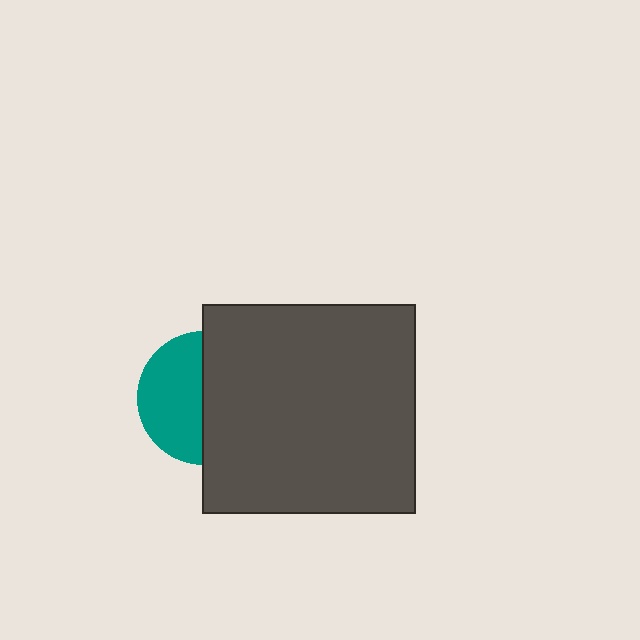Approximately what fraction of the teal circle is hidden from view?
Roughly 52% of the teal circle is hidden behind the dark gray rectangle.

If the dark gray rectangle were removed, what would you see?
You would see the complete teal circle.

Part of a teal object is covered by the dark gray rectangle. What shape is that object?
It is a circle.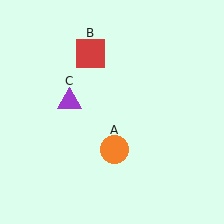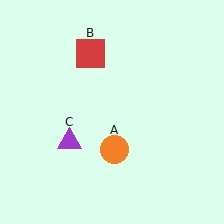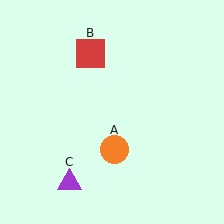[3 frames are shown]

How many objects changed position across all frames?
1 object changed position: purple triangle (object C).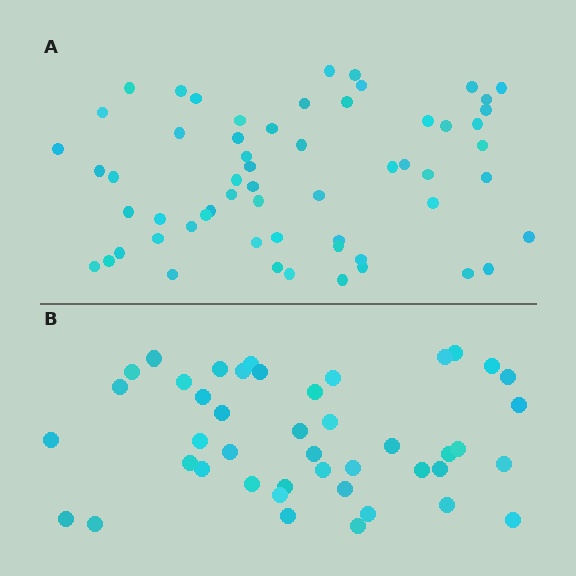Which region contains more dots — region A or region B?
Region A (the top region) has more dots.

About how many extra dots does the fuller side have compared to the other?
Region A has approximately 15 more dots than region B.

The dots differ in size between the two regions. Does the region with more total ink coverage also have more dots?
No. Region B has more total ink coverage because its dots are larger, but region A actually contains more individual dots. Total area can be misleading — the number of items is what matters here.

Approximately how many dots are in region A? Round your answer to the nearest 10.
About 60 dots. (The exact count is 59, which rounds to 60.)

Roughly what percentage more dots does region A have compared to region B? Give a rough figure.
About 35% more.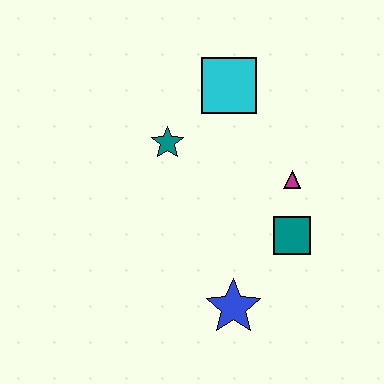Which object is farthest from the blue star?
The cyan square is farthest from the blue star.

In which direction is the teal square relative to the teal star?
The teal square is to the right of the teal star.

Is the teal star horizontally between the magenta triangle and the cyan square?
No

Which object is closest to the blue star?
The teal square is closest to the blue star.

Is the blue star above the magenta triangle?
No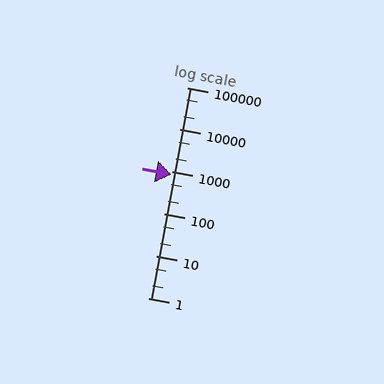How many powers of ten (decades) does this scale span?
The scale spans 5 decades, from 1 to 100000.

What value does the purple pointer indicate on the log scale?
The pointer indicates approximately 840.